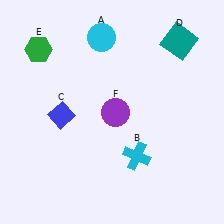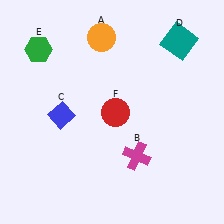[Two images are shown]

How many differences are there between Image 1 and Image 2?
There are 3 differences between the two images.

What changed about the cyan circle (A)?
In Image 1, A is cyan. In Image 2, it changed to orange.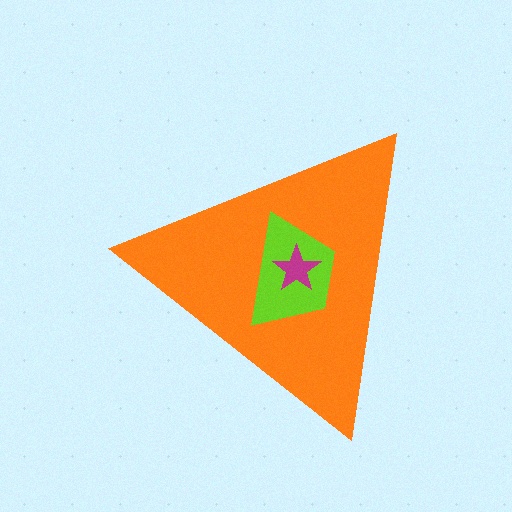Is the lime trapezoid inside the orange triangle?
Yes.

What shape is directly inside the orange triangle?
The lime trapezoid.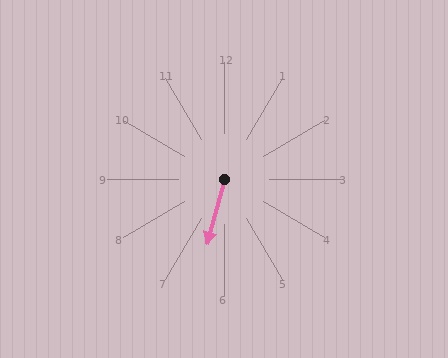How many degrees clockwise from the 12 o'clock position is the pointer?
Approximately 195 degrees.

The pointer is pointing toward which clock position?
Roughly 6 o'clock.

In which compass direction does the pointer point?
South.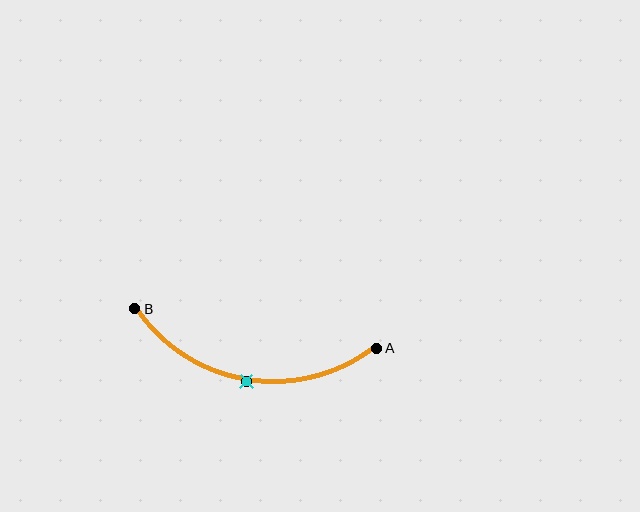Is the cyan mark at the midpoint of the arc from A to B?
Yes. The cyan mark lies on the arc at equal arc-length from both A and B — it is the arc midpoint.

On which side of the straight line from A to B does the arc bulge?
The arc bulges below the straight line connecting A and B.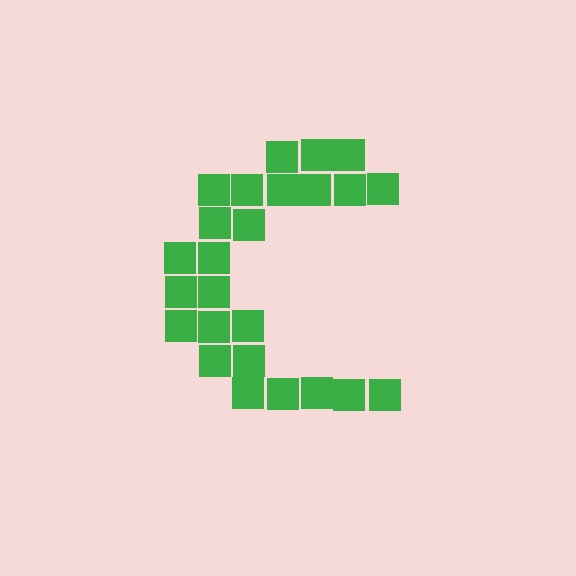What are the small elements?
The small elements are squares.